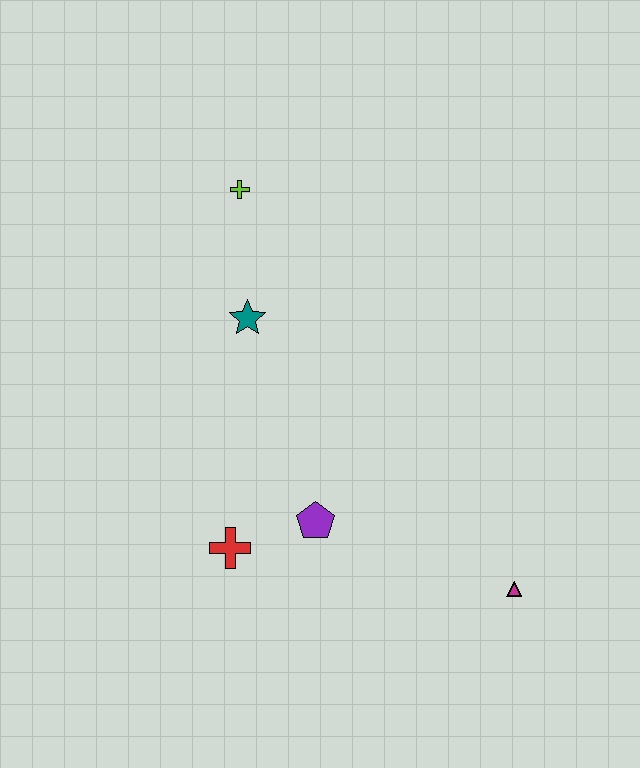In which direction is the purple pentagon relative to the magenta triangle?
The purple pentagon is to the left of the magenta triangle.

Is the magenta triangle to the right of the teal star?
Yes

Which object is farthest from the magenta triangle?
The lime cross is farthest from the magenta triangle.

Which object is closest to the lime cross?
The teal star is closest to the lime cross.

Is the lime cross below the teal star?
No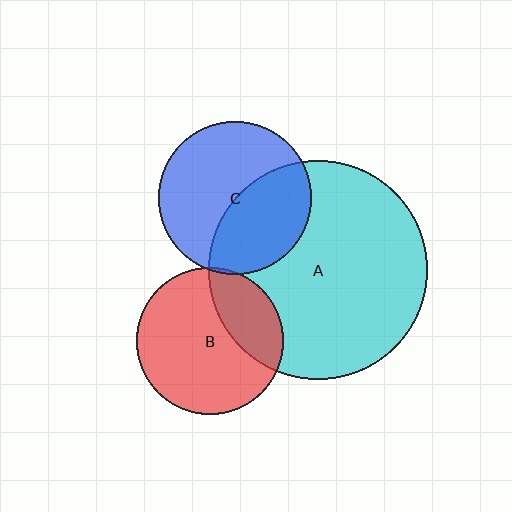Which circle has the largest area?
Circle A (cyan).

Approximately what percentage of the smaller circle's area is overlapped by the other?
Approximately 40%.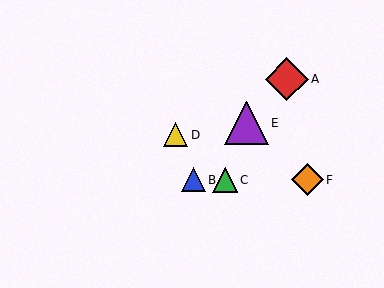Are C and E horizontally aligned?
No, C is at y≈180 and E is at y≈123.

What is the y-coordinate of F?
Object F is at y≈180.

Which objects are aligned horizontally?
Objects B, C, F are aligned horizontally.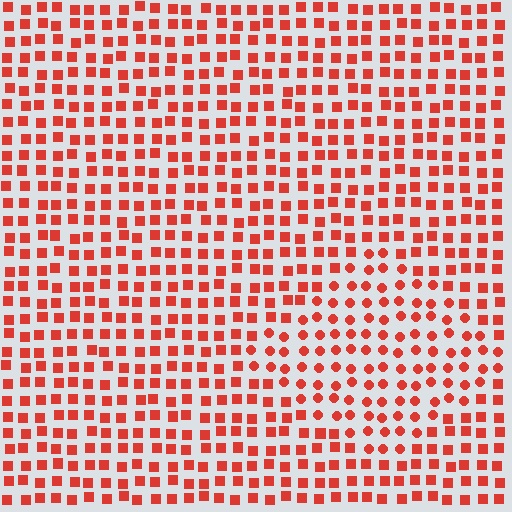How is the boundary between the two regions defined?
The boundary is defined by a change in element shape: circles inside vs. squares outside. All elements share the same color and spacing.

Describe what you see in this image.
The image is filled with small red elements arranged in a uniform grid. A diamond-shaped region contains circles, while the surrounding area contains squares. The boundary is defined purely by the change in element shape.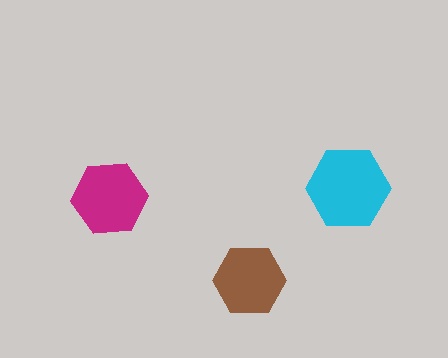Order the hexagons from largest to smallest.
the cyan one, the magenta one, the brown one.